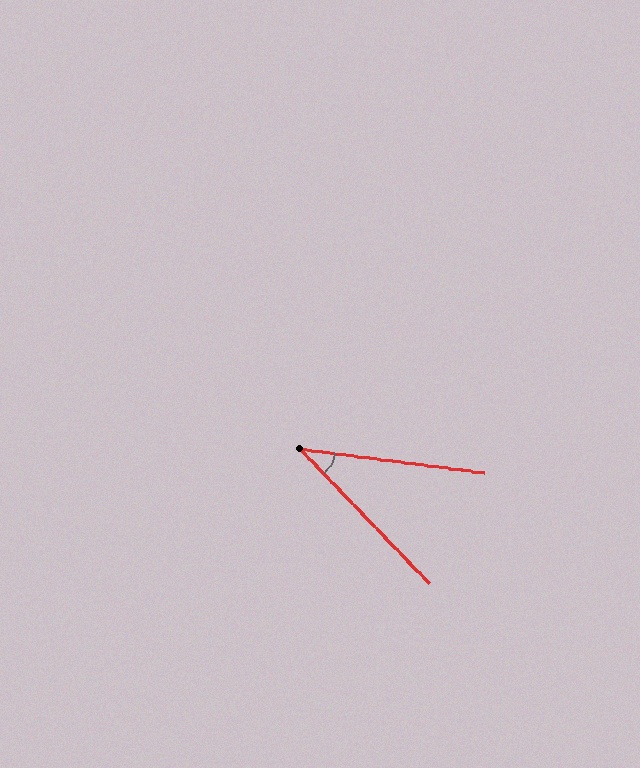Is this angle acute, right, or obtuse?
It is acute.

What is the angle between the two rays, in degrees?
Approximately 39 degrees.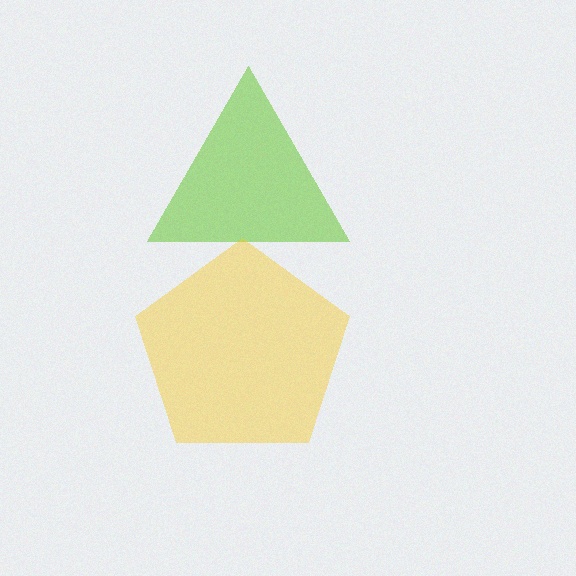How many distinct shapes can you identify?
There are 2 distinct shapes: a lime triangle, a yellow pentagon.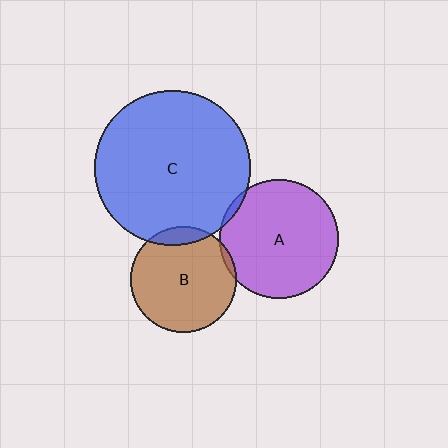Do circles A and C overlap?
Yes.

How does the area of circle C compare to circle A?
Approximately 1.7 times.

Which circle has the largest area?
Circle C (blue).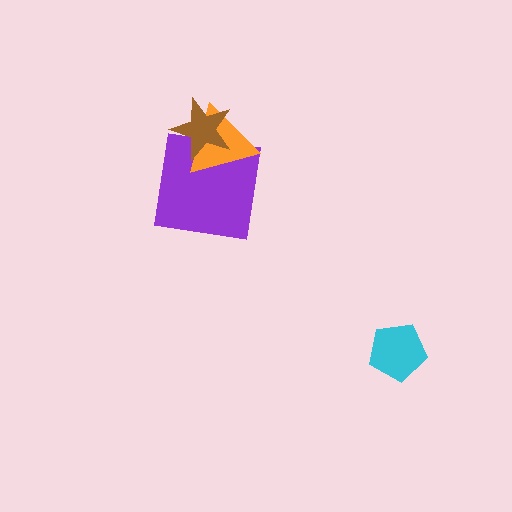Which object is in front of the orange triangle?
The brown star is in front of the orange triangle.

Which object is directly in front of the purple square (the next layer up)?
The orange triangle is directly in front of the purple square.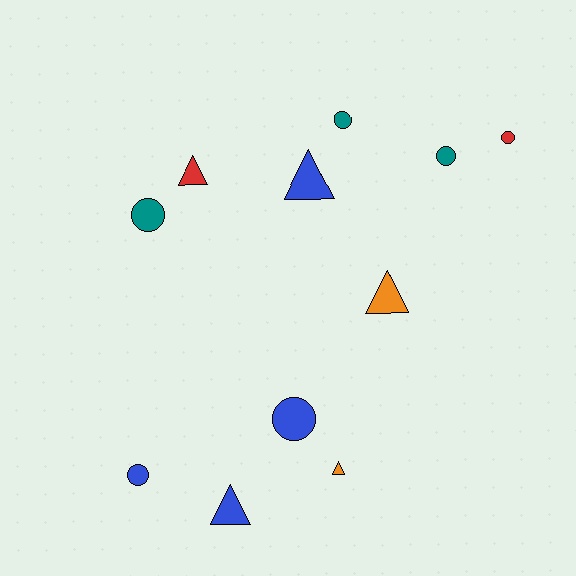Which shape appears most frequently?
Circle, with 6 objects.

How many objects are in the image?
There are 11 objects.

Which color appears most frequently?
Blue, with 4 objects.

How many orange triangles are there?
There are 2 orange triangles.